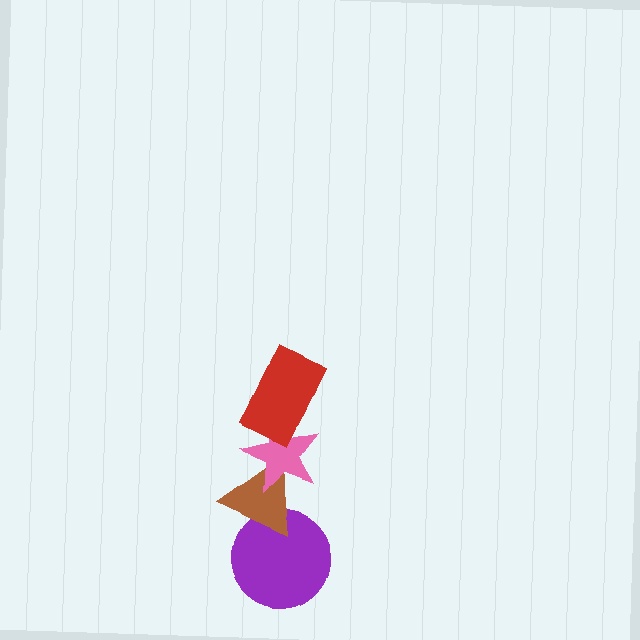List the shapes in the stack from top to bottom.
From top to bottom: the red rectangle, the pink star, the brown triangle, the purple circle.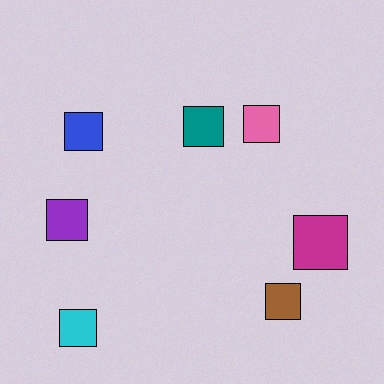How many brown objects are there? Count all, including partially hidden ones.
There is 1 brown object.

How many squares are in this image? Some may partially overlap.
There are 7 squares.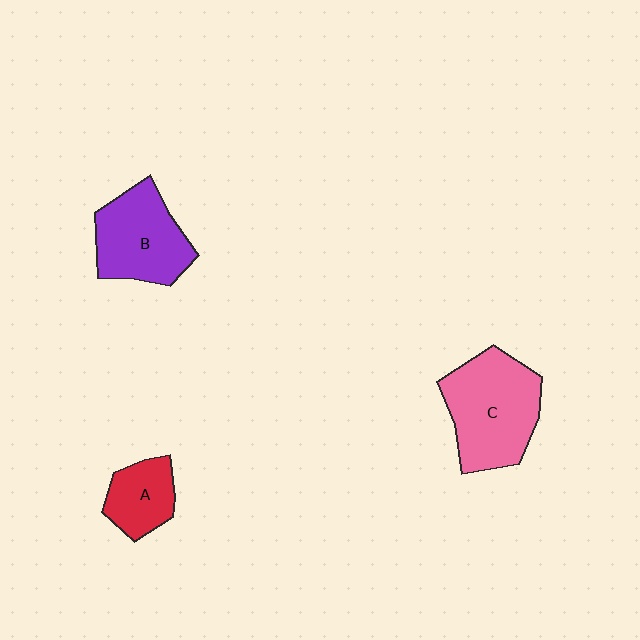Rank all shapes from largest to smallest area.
From largest to smallest: C (pink), B (purple), A (red).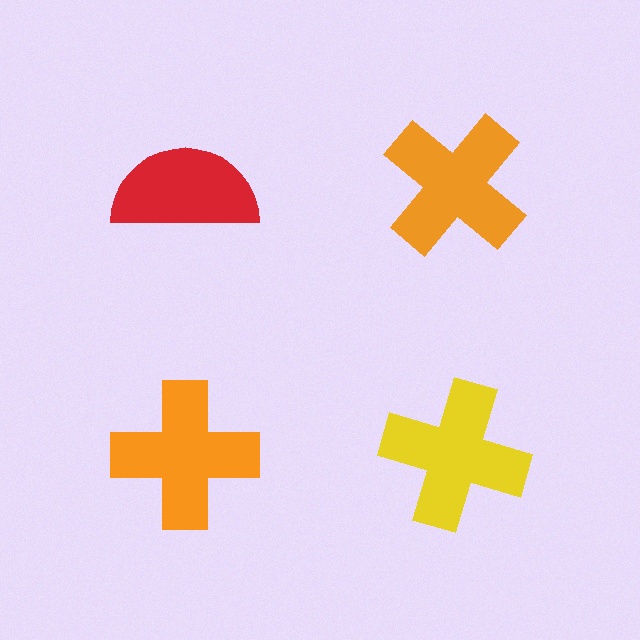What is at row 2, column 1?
An orange cross.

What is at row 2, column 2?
A yellow cross.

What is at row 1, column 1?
A red semicircle.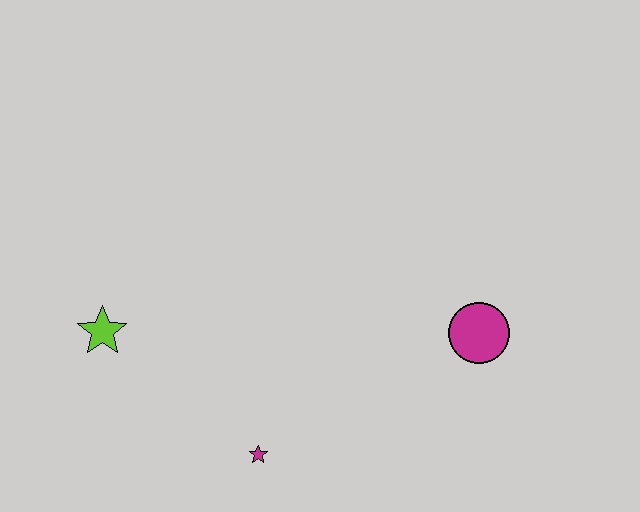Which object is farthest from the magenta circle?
The lime star is farthest from the magenta circle.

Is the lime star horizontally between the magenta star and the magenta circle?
No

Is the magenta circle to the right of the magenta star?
Yes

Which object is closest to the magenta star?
The lime star is closest to the magenta star.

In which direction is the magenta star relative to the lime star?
The magenta star is to the right of the lime star.